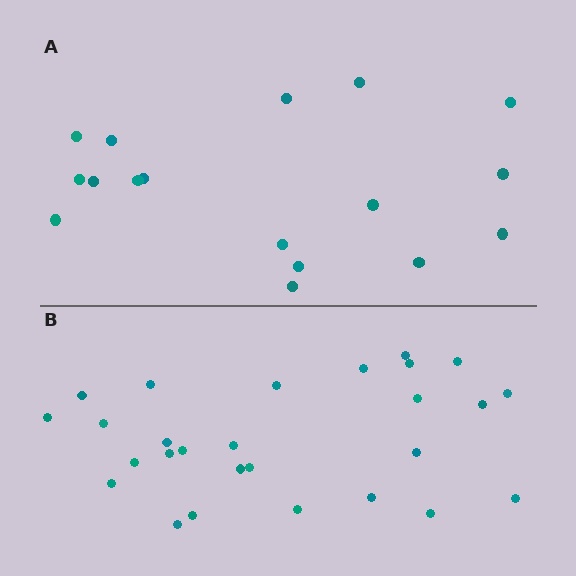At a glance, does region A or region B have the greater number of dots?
Region B (the bottom region) has more dots.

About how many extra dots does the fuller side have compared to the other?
Region B has roughly 10 or so more dots than region A.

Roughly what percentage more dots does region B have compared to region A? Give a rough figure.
About 60% more.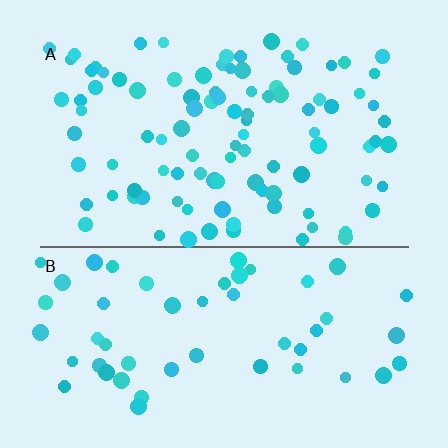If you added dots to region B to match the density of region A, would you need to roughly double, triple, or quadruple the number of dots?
Approximately double.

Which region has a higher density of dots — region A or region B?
A (the top).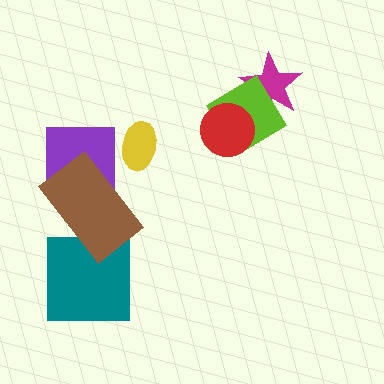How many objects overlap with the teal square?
1 object overlaps with the teal square.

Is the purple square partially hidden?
Yes, it is partially covered by another shape.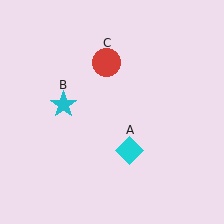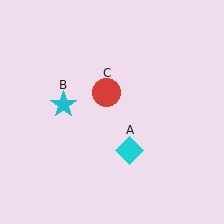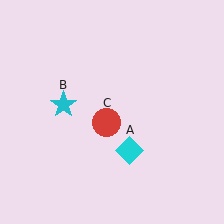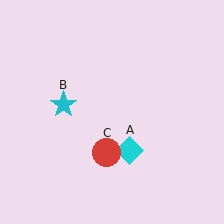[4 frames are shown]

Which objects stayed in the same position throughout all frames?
Cyan diamond (object A) and cyan star (object B) remained stationary.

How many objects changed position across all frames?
1 object changed position: red circle (object C).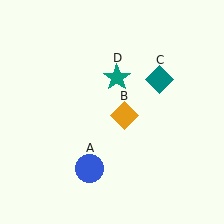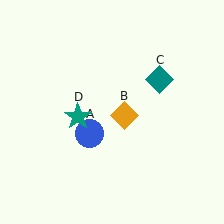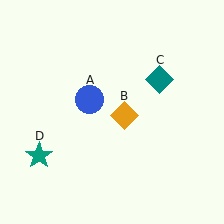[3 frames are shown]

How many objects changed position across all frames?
2 objects changed position: blue circle (object A), teal star (object D).